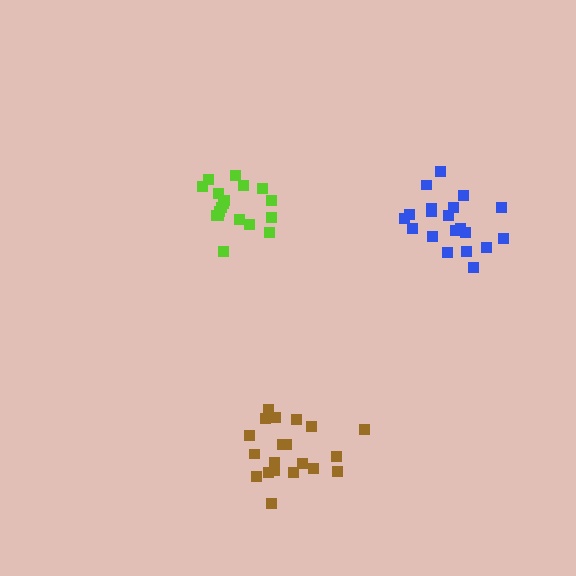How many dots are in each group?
Group 1: 20 dots, Group 2: 18 dots, Group 3: 20 dots (58 total).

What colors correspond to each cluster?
The clusters are colored: brown, lime, blue.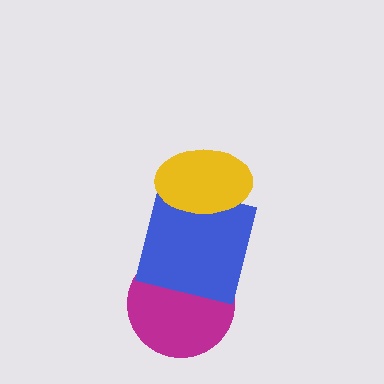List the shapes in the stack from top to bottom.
From top to bottom: the yellow ellipse, the blue square, the magenta circle.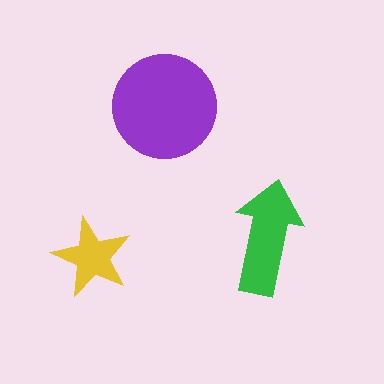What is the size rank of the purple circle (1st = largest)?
1st.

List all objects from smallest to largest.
The yellow star, the green arrow, the purple circle.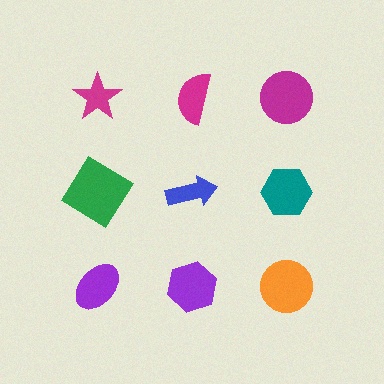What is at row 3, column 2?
A purple hexagon.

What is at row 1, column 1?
A magenta star.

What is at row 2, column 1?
A green diamond.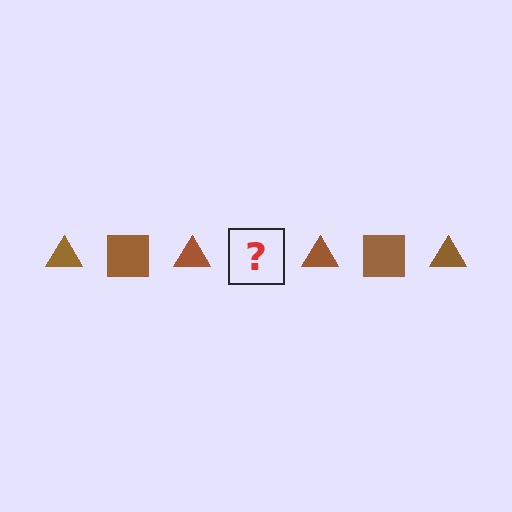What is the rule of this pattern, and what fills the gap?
The rule is that the pattern cycles through triangle, square shapes in brown. The gap should be filled with a brown square.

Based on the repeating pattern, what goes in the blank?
The blank should be a brown square.